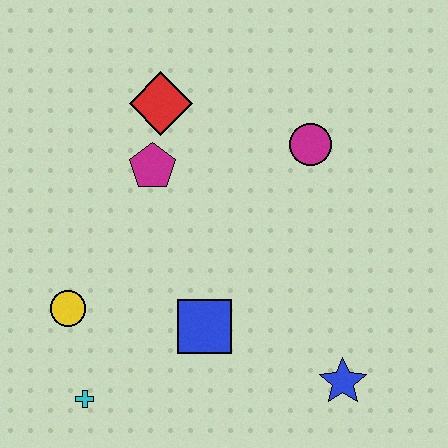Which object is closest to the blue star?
The blue square is closest to the blue star.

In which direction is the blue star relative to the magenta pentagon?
The blue star is below the magenta pentagon.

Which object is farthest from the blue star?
The red diamond is farthest from the blue star.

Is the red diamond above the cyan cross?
Yes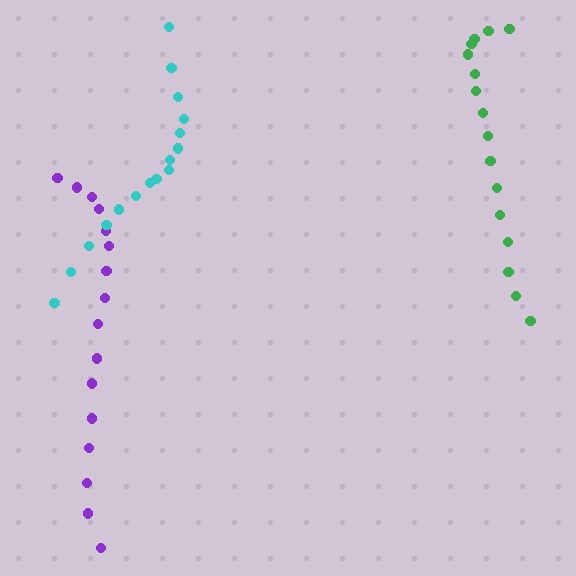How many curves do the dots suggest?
There are 3 distinct paths.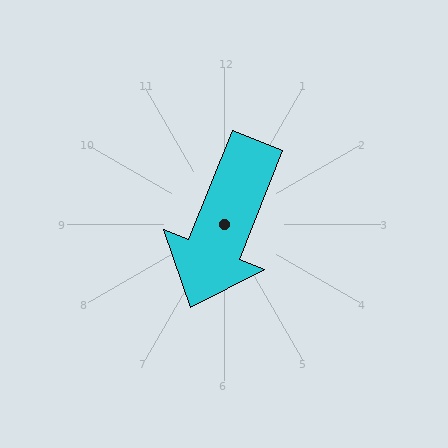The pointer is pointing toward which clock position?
Roughly 7 o'clock.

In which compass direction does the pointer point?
South.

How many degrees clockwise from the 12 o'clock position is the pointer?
Approximately 202 degrees.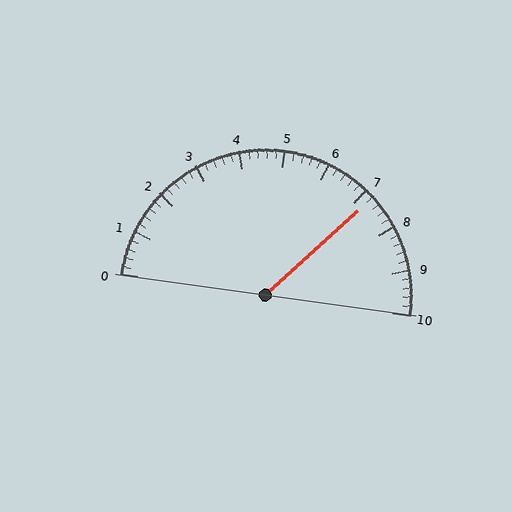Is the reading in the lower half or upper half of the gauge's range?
The reading is in the upper half of the range (0 to 10).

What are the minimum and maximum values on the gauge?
The gauge ranges from 0 to 10.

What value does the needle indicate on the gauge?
The needle indicates approximately 7.2.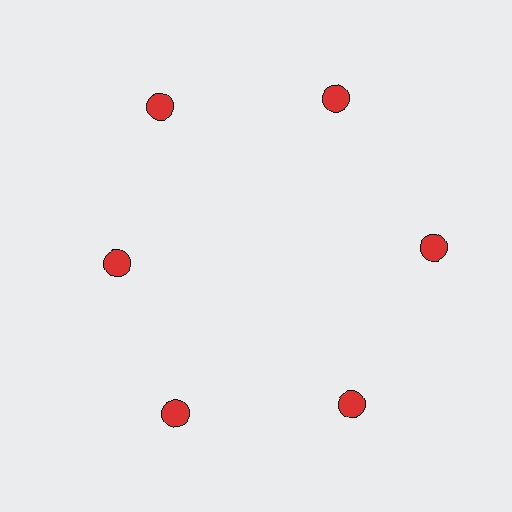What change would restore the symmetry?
The symmetry would be restored by moving it outward, back onto the ring so that all 6 circles sit at equal angles and equal distance from the center.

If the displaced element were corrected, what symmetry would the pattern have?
It would have 6-fold rotational symmetry — the pattern would map onto itself every 60 degrees.